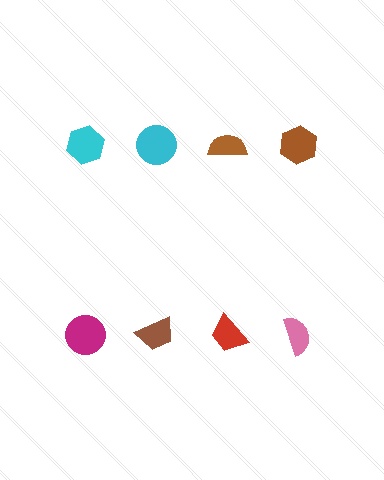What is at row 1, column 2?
A cyan circle.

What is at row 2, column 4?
A pink semicircle.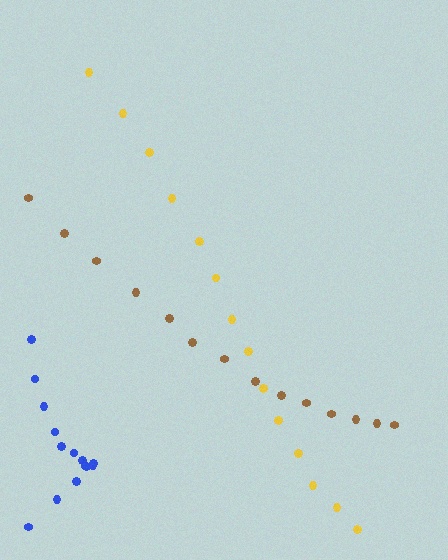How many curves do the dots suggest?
There are 3 distinct paths.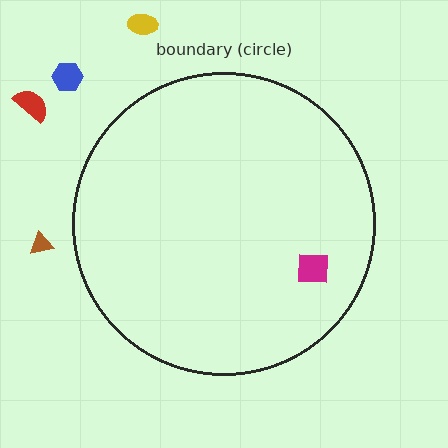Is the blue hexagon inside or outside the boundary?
Outside.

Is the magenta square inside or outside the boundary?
Inside.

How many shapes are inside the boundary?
1 inside, 4 outside.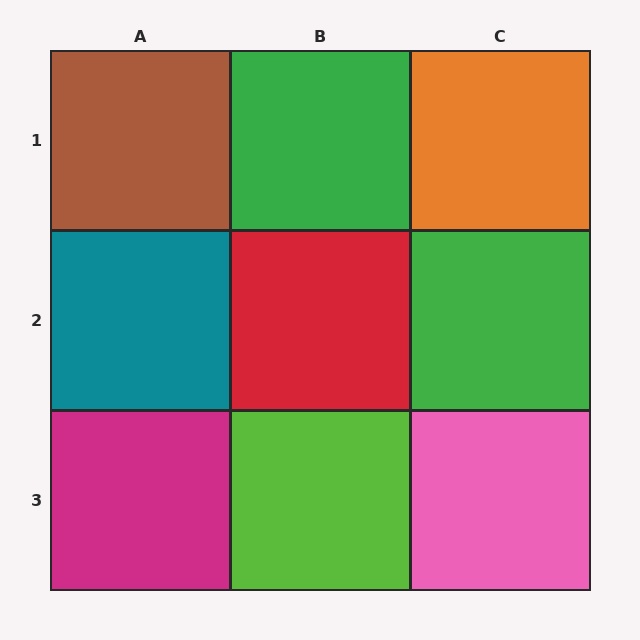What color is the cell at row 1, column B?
Green.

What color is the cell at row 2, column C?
Green.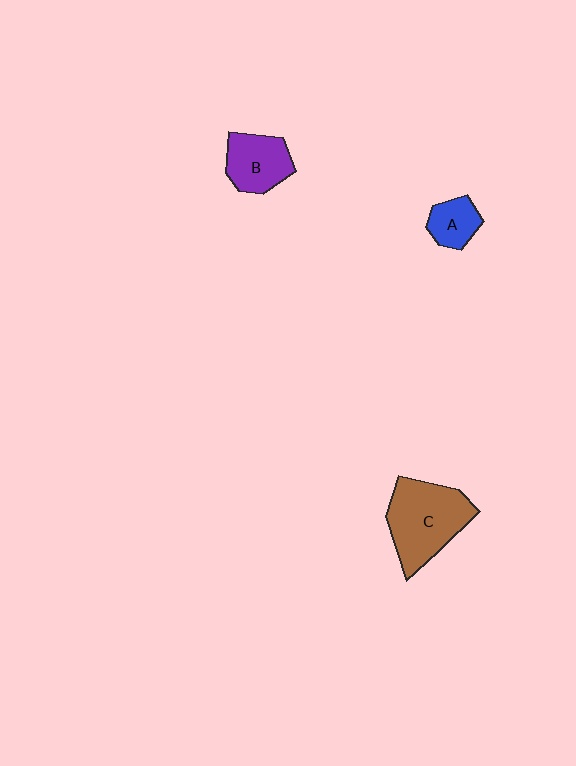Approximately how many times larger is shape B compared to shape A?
Approximately 1.6 times.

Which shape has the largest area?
Shape C (brown).